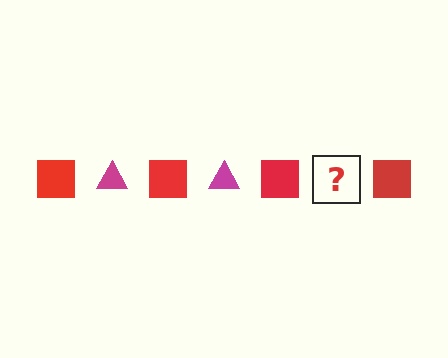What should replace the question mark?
The question mark should be replaced with a magenta triangle.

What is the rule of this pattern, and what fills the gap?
The rule is that the pattern alternates between red square and magenta triangle. The gap should be filled with a magenta triangle.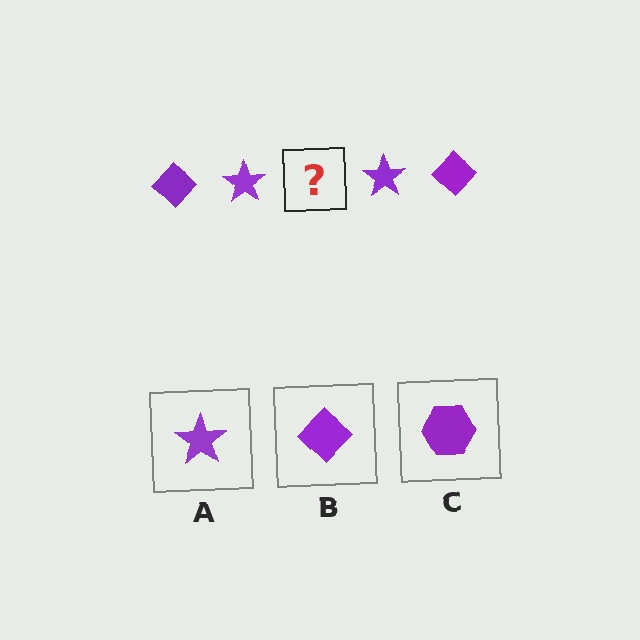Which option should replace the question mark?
Option B.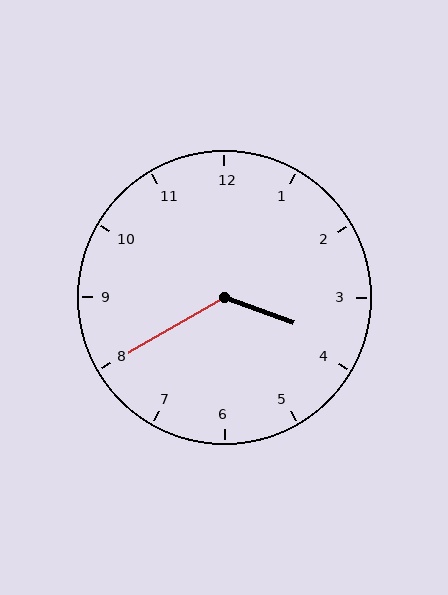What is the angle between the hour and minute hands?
Approximately 130 degrees.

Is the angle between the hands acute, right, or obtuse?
It is obtuse.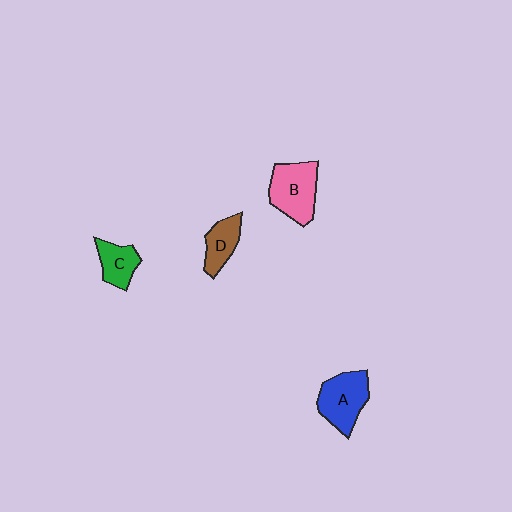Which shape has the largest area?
Shape B (pink).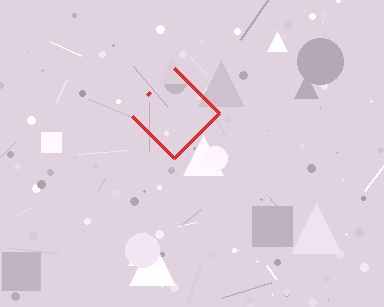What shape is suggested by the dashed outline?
The dashed outline suggests a diamond.